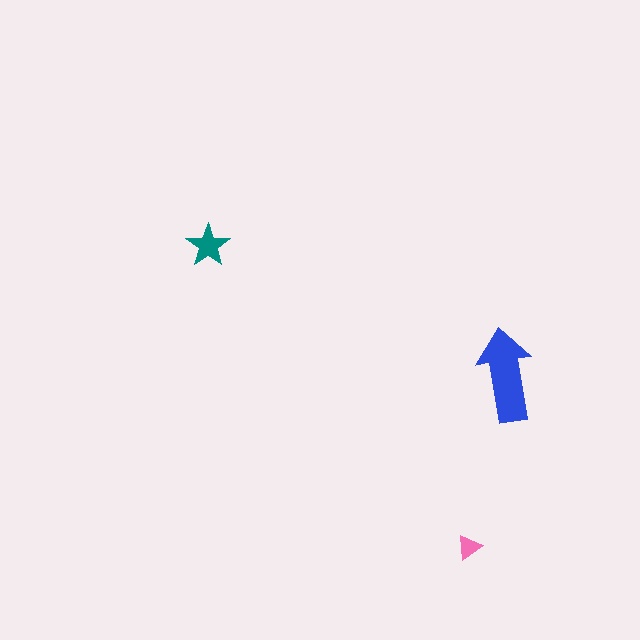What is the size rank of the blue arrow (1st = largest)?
1st.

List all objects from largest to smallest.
The blue arrow, the teal star, the pink triangle.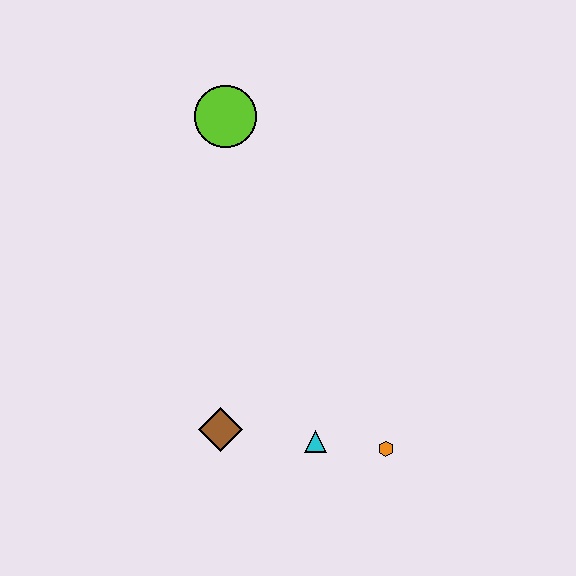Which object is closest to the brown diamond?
The cyan triangle is closest to the brown diamond.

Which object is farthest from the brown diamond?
The lime circle is farthest from the brown diamond.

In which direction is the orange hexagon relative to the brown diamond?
The orange hexagon is to the right of the brown diamond.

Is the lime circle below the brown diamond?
No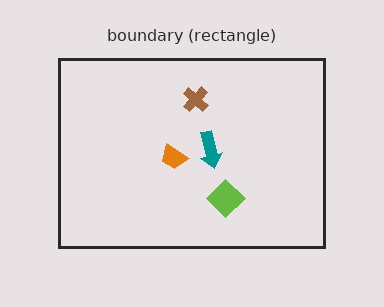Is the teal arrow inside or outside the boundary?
Inside.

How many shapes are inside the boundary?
4 inside, 0 outside.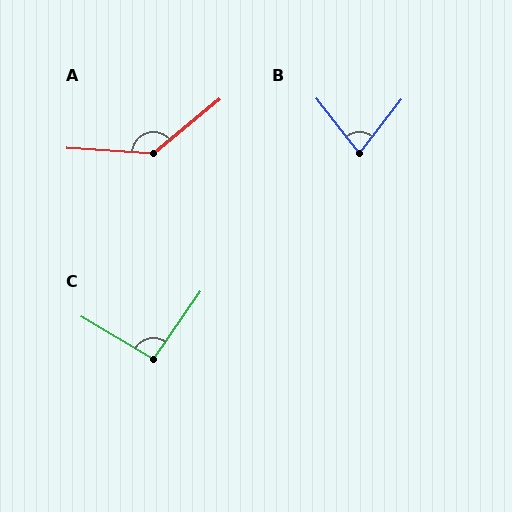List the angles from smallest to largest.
B (75°), C (94°), A (137°).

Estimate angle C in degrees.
Approximately 94 degrees.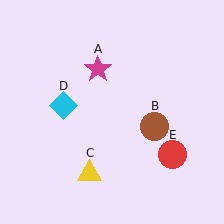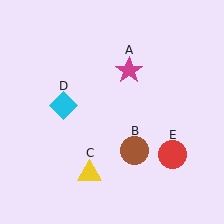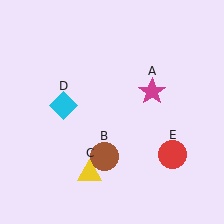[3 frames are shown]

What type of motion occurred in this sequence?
The magenta star (object A), brown circle (object B) rotated clockwise around the center of the scene.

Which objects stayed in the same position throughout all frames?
Yellow triangle (object C) and cyan diamond (object D) and red circle (object E) remained stationary.